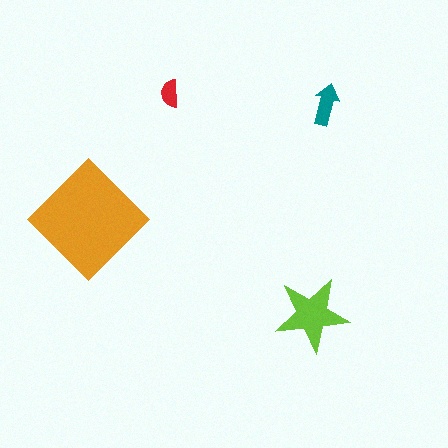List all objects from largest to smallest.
The orange diamond, the lime star, the teal arrow, the red semicircle.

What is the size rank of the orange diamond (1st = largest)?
1st.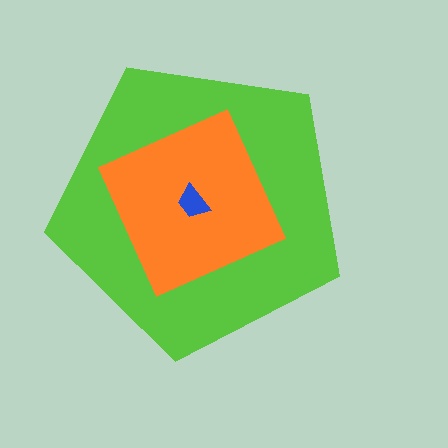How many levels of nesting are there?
3.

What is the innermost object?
The blue trapezoid.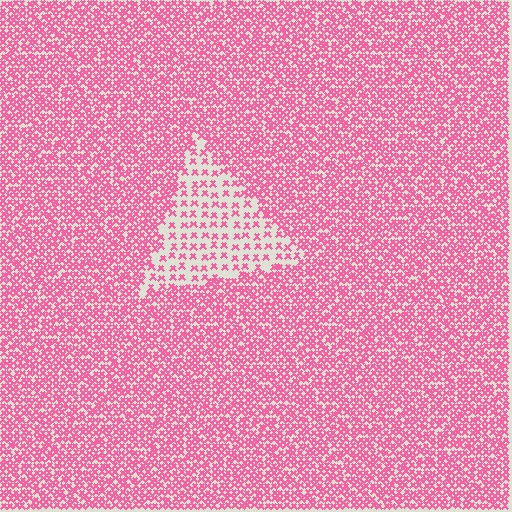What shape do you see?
I see a triangle.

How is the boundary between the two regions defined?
The boundary is defined by a change in element density (approximately 2.5x ratio). All elements are the same color, size, and shape.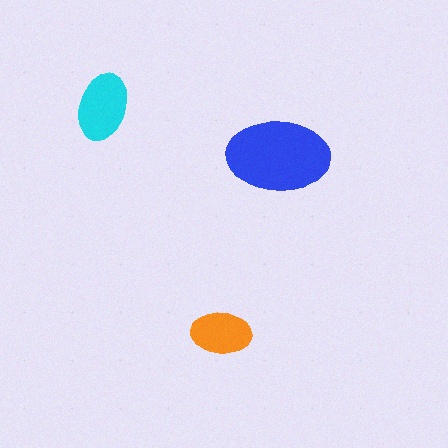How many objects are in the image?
There are 3 objects in the image.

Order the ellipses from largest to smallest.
the blue one, the cyan one, the orange one.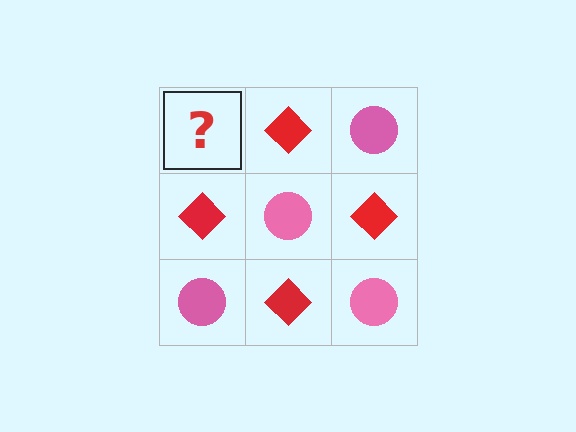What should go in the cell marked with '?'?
The missing cell should contain a pink circle.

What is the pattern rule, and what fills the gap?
The rule is that it alternates pink circle and red diamond in a checkerboard pattern. The gap should be filled with a pink circle.